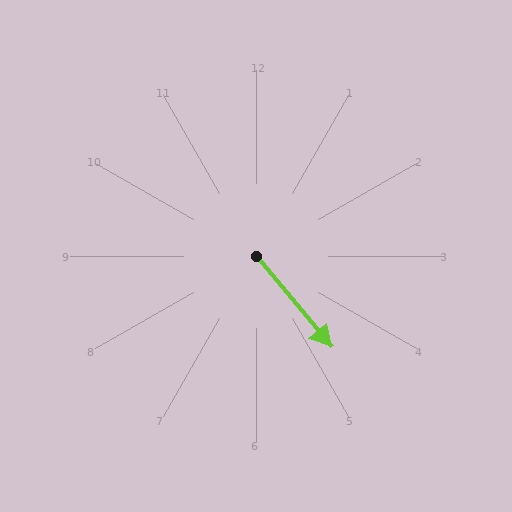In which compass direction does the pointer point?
Southeast.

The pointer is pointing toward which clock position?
Roughly 5 o'clock.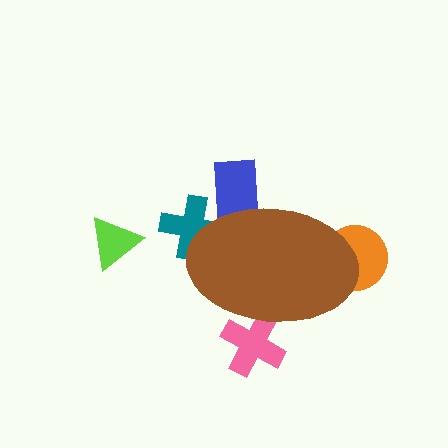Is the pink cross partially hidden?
Yes, the pink cross is partially hidden behind the brown ellipse.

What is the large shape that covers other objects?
A brown ellipse.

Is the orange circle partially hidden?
Yes, the orange circle is partially hidden behind the brown ellipse.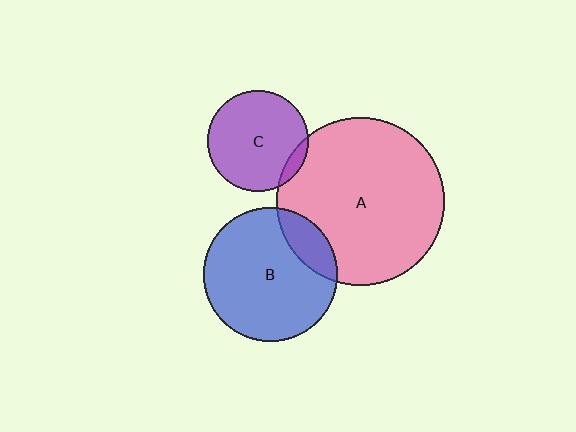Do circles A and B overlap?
Yes.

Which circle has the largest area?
Circle A (pink).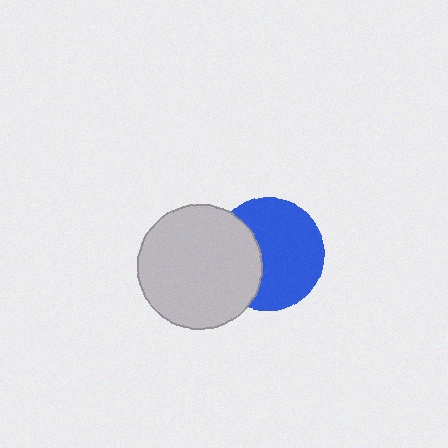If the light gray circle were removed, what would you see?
You would see the complete blue circle.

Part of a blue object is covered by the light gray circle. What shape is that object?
It is a circle.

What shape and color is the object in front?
The object in front is a light gray circle.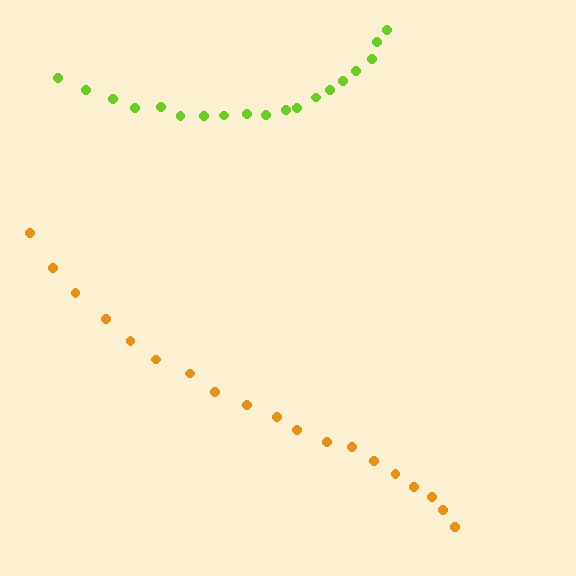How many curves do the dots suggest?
There are 2 distinct paths.